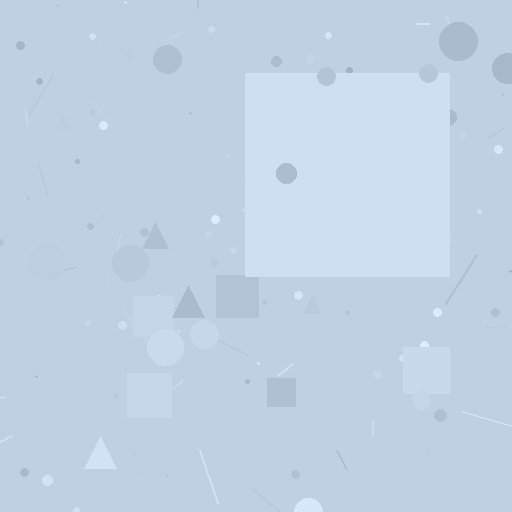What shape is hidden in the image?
A square is hidden in the image.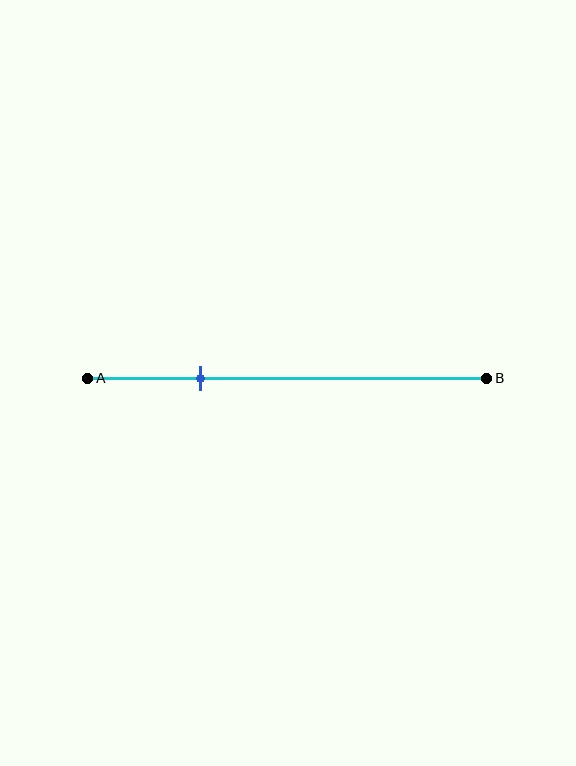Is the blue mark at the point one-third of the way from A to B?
No, the mark is at about 30% from A, not at the 33% one-third point.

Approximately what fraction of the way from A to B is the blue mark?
The blue mark is approximately 30% of the way from A to B.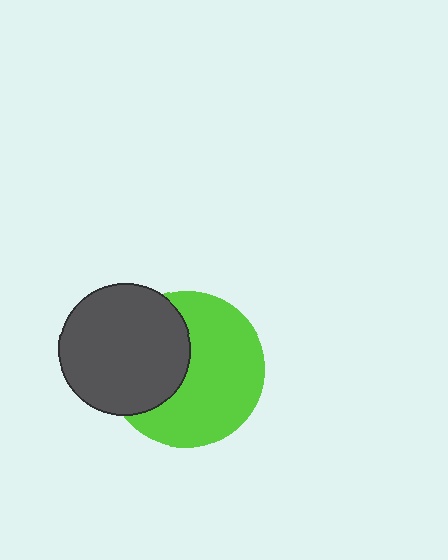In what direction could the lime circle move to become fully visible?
The lime circle could move right. That would shift it out from behind the dark gray circle entirely.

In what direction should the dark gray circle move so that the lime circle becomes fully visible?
The dark gray circle should move left. That is the shortest direction to clear the overlap and leave the lime circle fully visible.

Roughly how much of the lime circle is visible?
About half of it is visible (roughly 62%).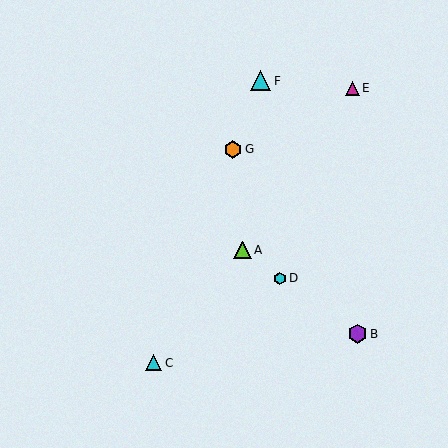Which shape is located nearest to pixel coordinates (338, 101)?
The magenta triangle (labeled E) at (352, 88) is nearest to that location.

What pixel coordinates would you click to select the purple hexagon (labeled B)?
Click at (358, 333) to select the purple hexagon B.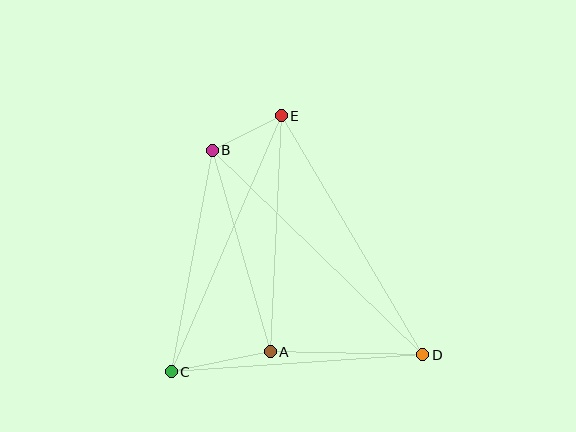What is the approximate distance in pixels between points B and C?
The distance between B and C is approximately 225 pixels.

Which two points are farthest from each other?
Points B and D are farthest from each other.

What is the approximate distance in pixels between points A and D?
The distance between A and D is approximately 152 pixels.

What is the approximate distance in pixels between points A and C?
The distance between A and C is approximately 101 pixels.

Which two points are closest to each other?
Points B and E are closest to each other.